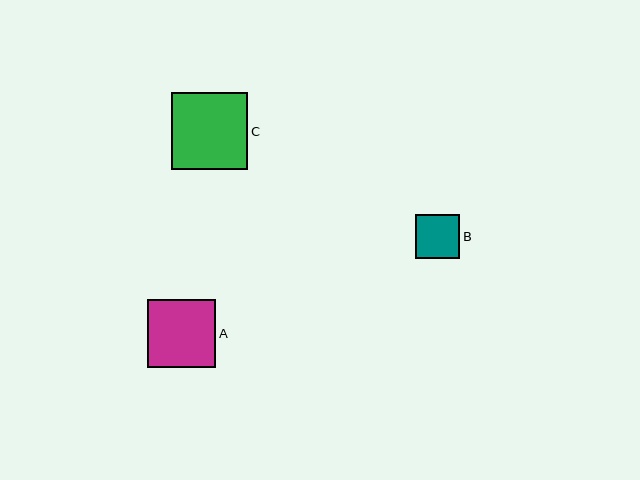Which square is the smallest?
Square B is the smallest with a size of approximately 44 pixels.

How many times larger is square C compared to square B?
Square C is approximately 1.7 times the size of square B.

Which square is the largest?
Square C is the largest with a size of approximately 77 pixels.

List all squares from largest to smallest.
From largest to smallest: C, A, B.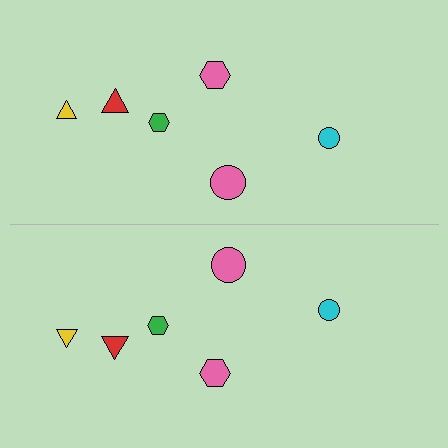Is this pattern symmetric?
Yes, this pattern has bilateral (reflection) symmetry.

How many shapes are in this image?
There are 12 shapes in this image.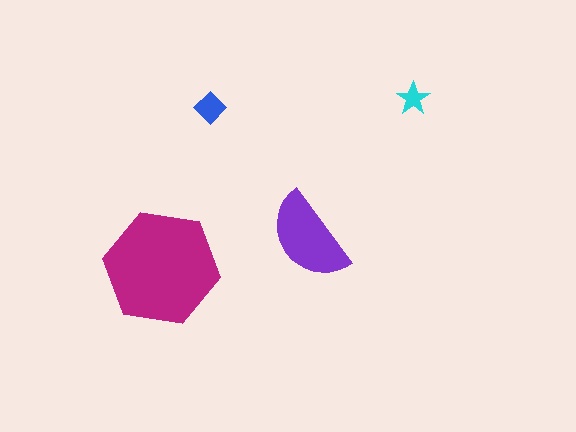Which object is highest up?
The cyan star is topmost.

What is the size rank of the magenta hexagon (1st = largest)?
1st.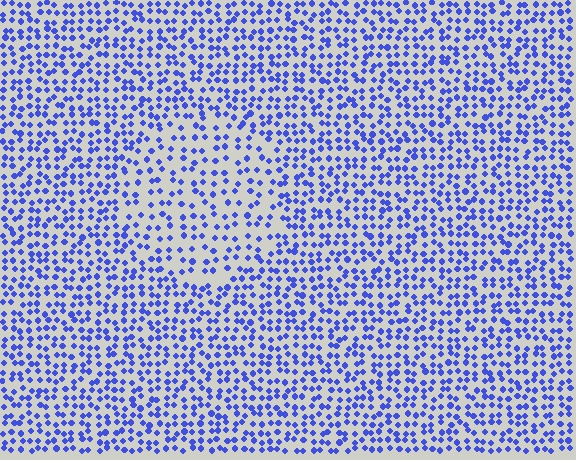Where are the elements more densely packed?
The elements are more densely packed outside the circle boundary.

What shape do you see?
I see a circle.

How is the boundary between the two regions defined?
The boundary is defined by a change in element density (approximately 1.7x ratio). All elements are the same color, size, and shape.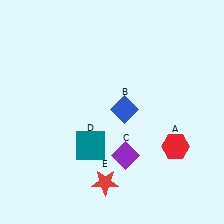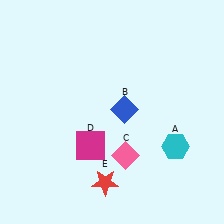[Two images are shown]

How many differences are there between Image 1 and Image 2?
There are 3 differences between the two images.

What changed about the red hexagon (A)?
In Image 1, A is red. In Image 2, it changed to cyan.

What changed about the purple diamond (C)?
In Image 1, C is purple. In Image 2, it changed to pink.